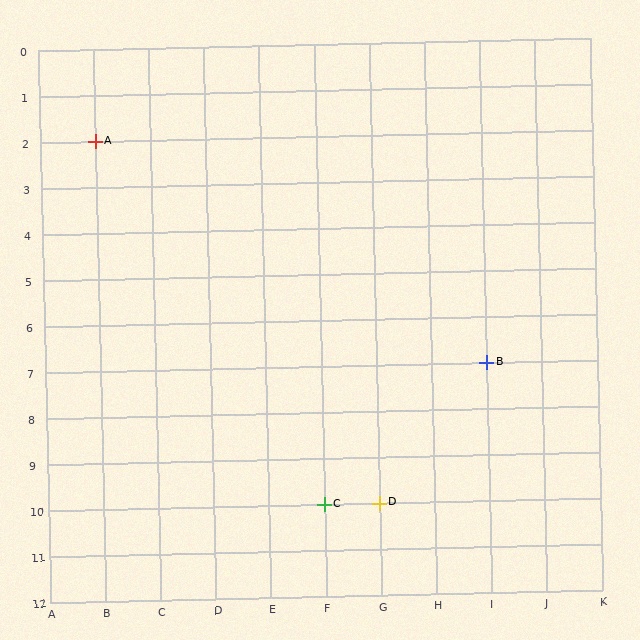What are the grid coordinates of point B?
Point B is at grid coordinates (I, 7).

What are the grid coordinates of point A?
Point A is at grid coordinates (B, 2).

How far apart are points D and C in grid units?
Points D and C are 1 column apart.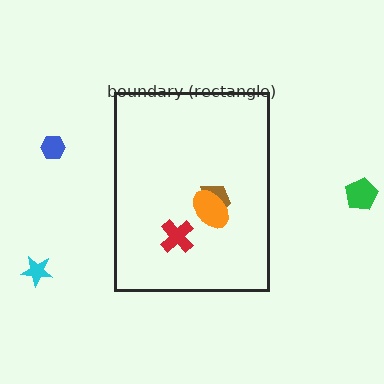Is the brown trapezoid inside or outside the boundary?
Inside.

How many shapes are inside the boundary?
3 inside, 3 outside.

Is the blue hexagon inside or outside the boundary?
Outside.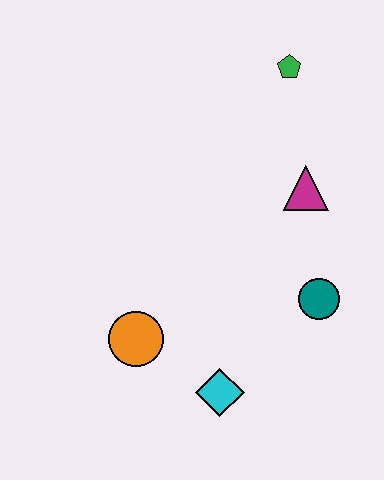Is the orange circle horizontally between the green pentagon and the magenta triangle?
No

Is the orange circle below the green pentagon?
Yes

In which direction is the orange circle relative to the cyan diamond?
The orange circle is to the left of the cyan diamond.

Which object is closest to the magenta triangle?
The teal circle is closest to the magenta triangle.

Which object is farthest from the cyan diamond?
The green pentagon is farthest from the cyan diamond.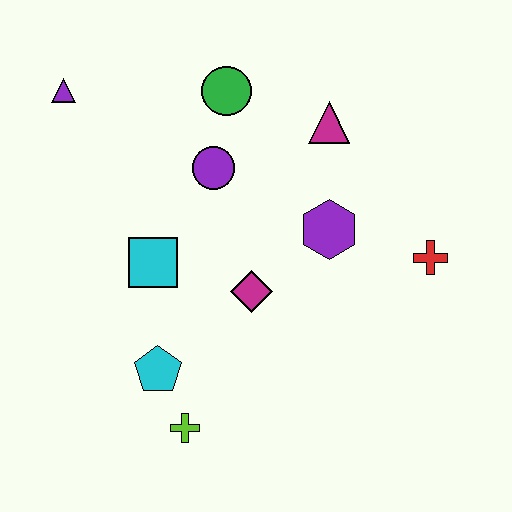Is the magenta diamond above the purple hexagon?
No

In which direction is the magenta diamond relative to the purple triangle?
The magenta diamond is below the purple triangle.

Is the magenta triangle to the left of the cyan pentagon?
No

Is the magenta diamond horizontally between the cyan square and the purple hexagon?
Yes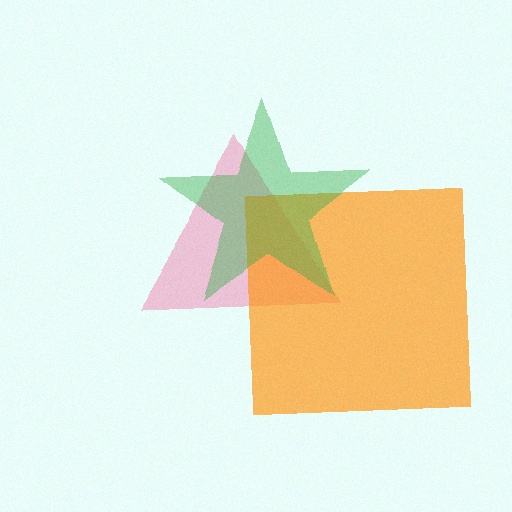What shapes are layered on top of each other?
The layered shapes are: a pink triangle, an orange square, a green star.